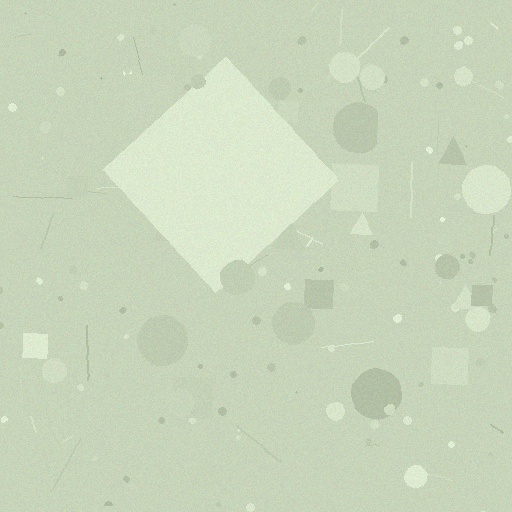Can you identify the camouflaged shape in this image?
The camouflaged shape is a diamond.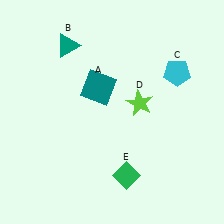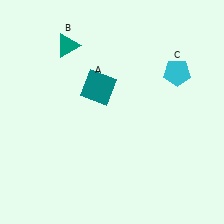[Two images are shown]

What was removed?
The lime star (D), the green diamond (E) were removed in Image 2.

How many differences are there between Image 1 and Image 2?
There are 2 differences between the two images.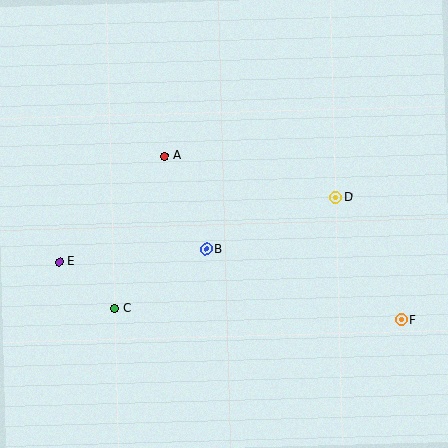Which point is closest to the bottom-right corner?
Point F is closest to the bottom-right corner.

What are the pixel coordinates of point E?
Point E is at (59, 262).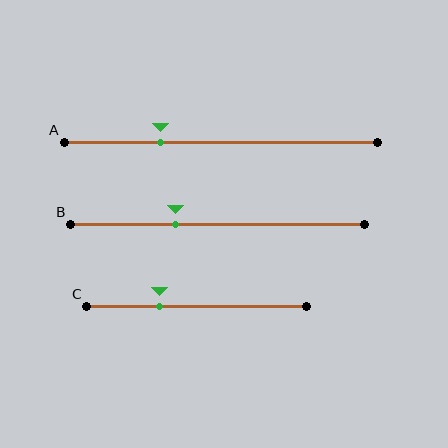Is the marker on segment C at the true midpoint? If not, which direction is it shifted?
No, the marker on segment C is shifted to the left by about 17% of the segment length.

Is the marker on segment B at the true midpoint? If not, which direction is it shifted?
No, the marker on segment B is shifted to the left by about 14% of the segment length.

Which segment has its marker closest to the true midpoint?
Segment B has its marker closest to the true midpoint.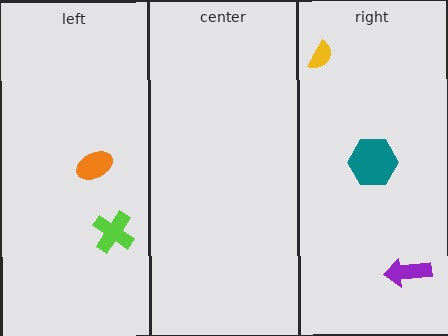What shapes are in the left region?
The lime cross, the orange ellipse.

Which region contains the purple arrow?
The right region.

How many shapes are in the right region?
3.